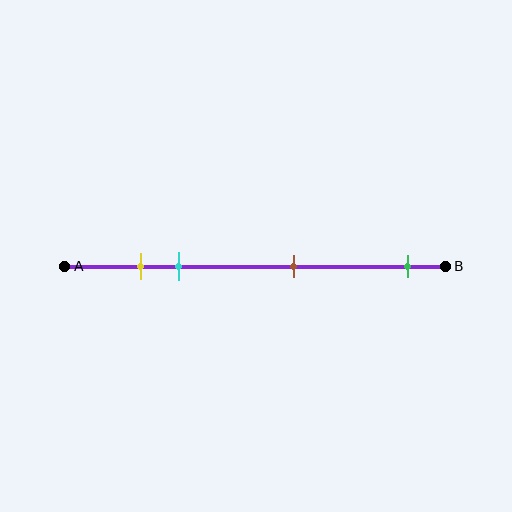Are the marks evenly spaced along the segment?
No, the marks are not evenly spaced.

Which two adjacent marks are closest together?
The yellow and cyan marks are the closest adjacent pair.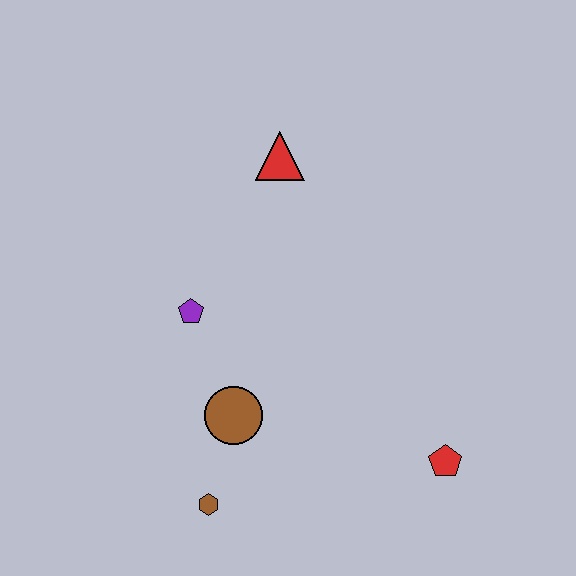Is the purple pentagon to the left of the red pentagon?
Yes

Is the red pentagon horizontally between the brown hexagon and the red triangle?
No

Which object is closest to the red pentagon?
The brown circle is closest to the red pentagon.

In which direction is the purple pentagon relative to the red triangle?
The purple pentagon is below the red triangle.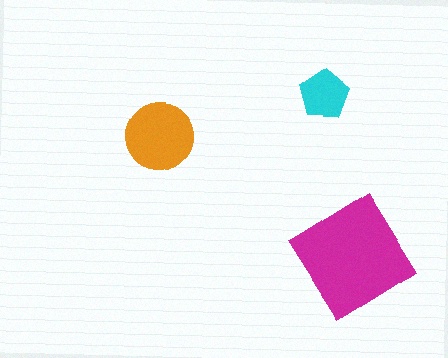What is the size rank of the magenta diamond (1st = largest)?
1st.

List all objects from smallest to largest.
The cyan pentagon, the orange circle, the magenta diamond.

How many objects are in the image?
There are 3 objects in the image.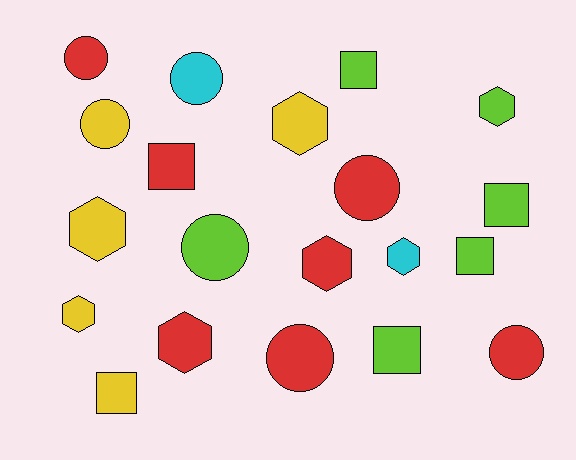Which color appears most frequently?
Red, with 7 objects.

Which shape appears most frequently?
Circle, with 7 objects.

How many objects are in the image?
There are 20 objects.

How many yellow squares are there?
There is 1 yellow square.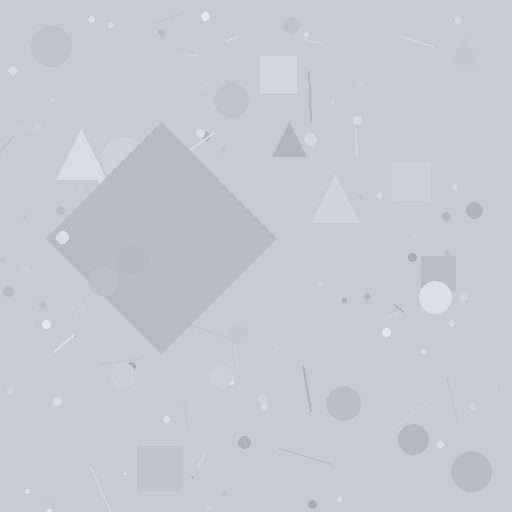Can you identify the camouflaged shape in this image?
The camouflaged shape is a diamond.